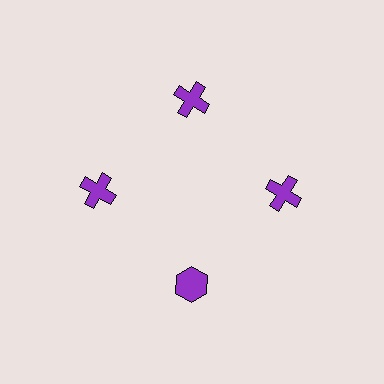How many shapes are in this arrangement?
There are 4 shapes arranged in a ring pattern.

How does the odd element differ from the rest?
It has a different shape: hexagon instead of cross.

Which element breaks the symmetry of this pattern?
The purple hexagon at roughly the 6 o'clock position breaks the symmetry. All other shapes are purple crosses.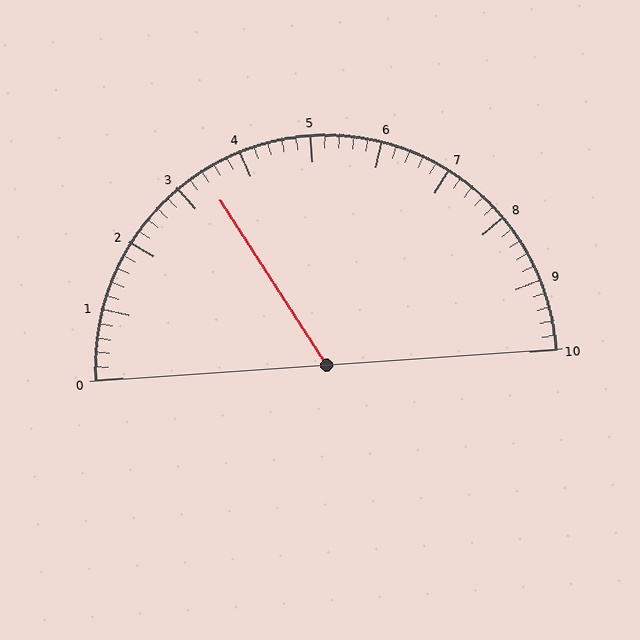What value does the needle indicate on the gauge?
The needle indicates approximately 3.4.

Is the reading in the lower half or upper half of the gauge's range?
The reading is in the lower half of the range (0 to 10).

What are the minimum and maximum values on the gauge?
The gauge ranges from 0 to 10.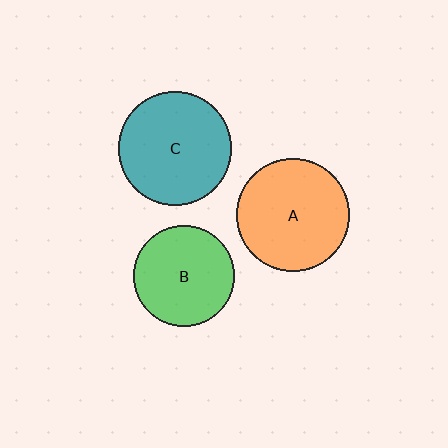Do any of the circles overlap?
No, none of the circles overlap.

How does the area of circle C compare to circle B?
Approximately 1.2 times.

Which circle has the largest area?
Circle C (teal).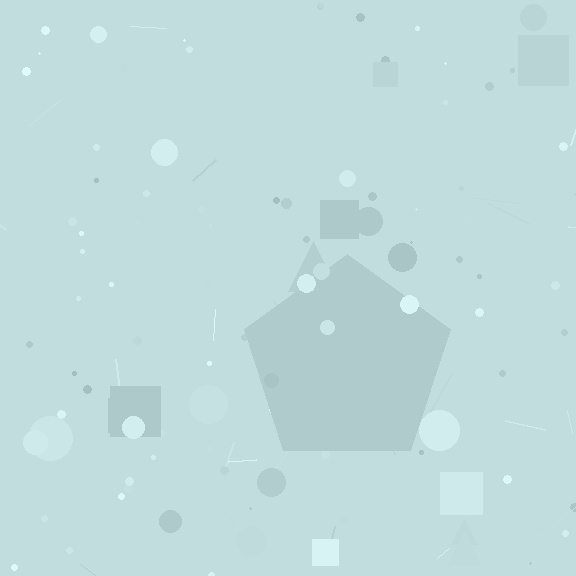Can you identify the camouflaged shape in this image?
The camouflaged shape is a pentagon.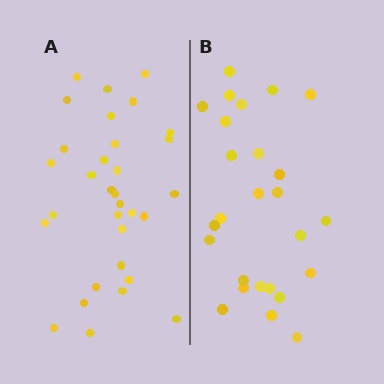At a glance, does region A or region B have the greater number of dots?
Region A (the left region) has more dots.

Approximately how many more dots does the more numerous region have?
Region A has about 6 more dots than region B.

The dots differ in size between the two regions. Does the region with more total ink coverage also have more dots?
No. Region B has more total ink coverage because its dots are larger, but region A actually contains more individual dots. Total area can be misleading — the number of items is what matters here.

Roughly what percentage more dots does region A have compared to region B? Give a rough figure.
About 25% more.